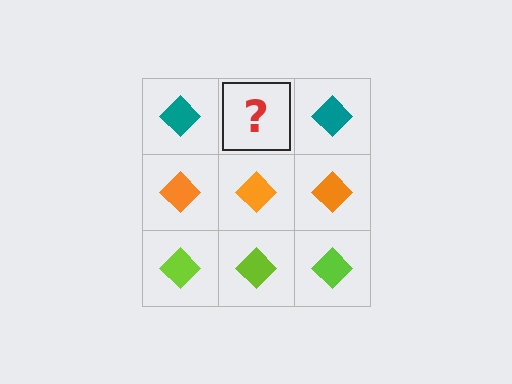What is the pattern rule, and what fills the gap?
The rule is that each row has a consistent color. The gap should be filled with a teal diamond.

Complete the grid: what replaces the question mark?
The question mark should be replaced with a teal diamond.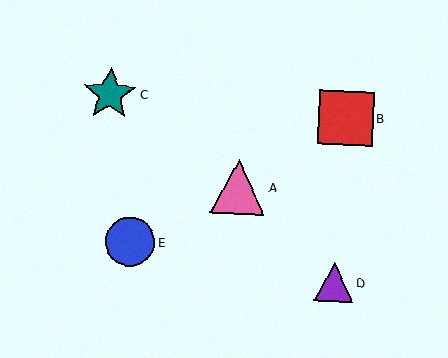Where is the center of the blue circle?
The center of the blue circle is at (130, 242).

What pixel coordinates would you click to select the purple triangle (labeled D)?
Click at (334, 282) to select the purple triangle D.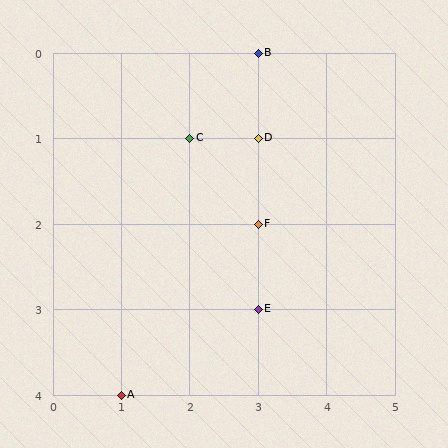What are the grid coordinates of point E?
Point E is at grid coordinates (3, 3).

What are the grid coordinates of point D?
Point D is at grid coordinates (3, 1).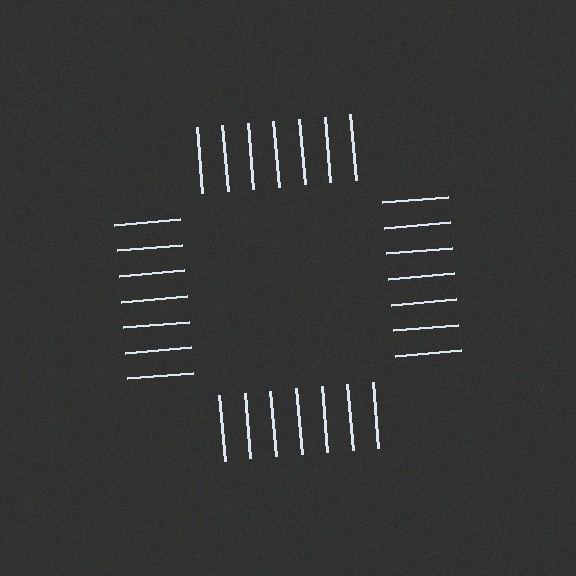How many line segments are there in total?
28 — 7 along each of the 4 edges.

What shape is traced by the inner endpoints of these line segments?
An illusory square — the line segments terminate on its edges but no continuous stroke is drawn.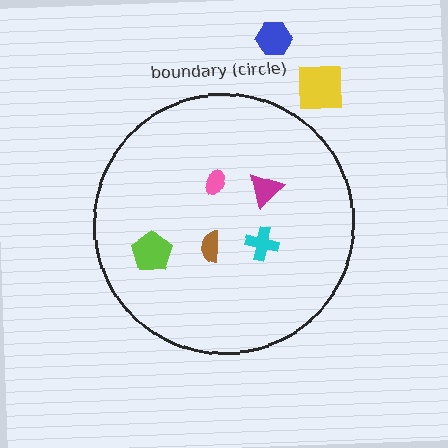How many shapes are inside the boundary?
5 inside, 2 outside.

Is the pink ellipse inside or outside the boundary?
Inside.